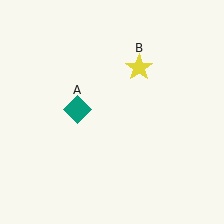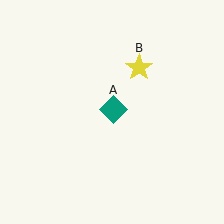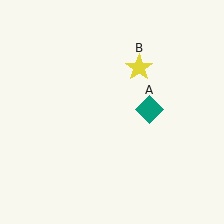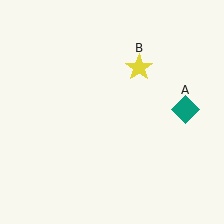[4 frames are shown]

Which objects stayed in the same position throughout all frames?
Yellow star (object B) remained stationary.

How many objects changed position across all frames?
1 object changed position: teal diamond (object A).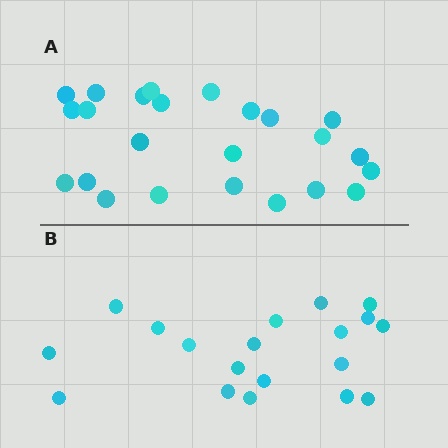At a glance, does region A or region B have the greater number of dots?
Region A (the top region) has more dots.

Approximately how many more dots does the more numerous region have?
Region A has about 5 more dots than region B.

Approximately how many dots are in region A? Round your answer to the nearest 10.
About 20 dots. (The exact count is 24, which rounds to 20.)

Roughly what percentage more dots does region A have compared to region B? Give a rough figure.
About 25% more.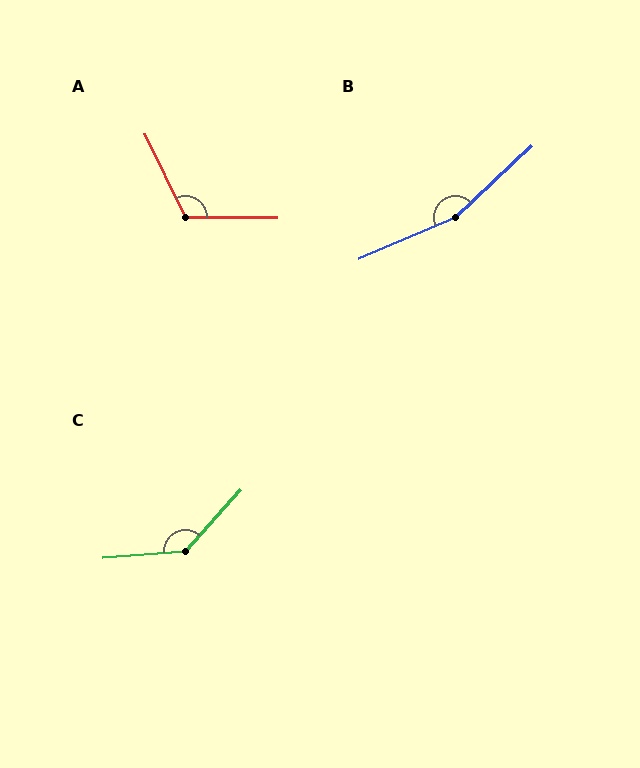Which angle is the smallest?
A, at approximately 116 degrees.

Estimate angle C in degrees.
Approximately 136 degrees.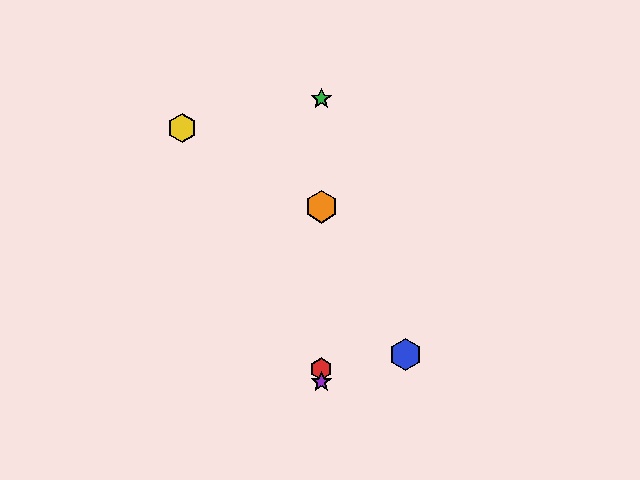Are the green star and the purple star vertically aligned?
Yes, both are at x≈321.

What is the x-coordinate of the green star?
The green star is at x≈321.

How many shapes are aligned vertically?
4 shapes (the red hexagon, the green star, the purple star, the orange hexagon) are aligned vertically.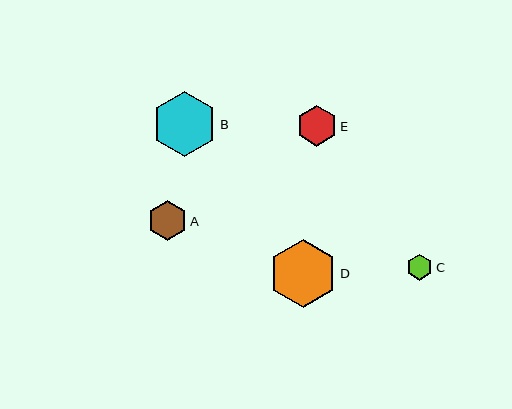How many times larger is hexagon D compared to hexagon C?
Hexagon D is approximately 2.6 times the size of hexagon C.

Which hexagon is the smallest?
Hexagon C is the smallest with a size of approximately 26 pixels.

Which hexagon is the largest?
Hexagon D is the largest with a size of approximately 68 pixels.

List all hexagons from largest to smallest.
From largest to smallest: D, B, E, A, C.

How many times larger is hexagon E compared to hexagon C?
Hexagon E is approximately 1.5 times the size of hexagon C.